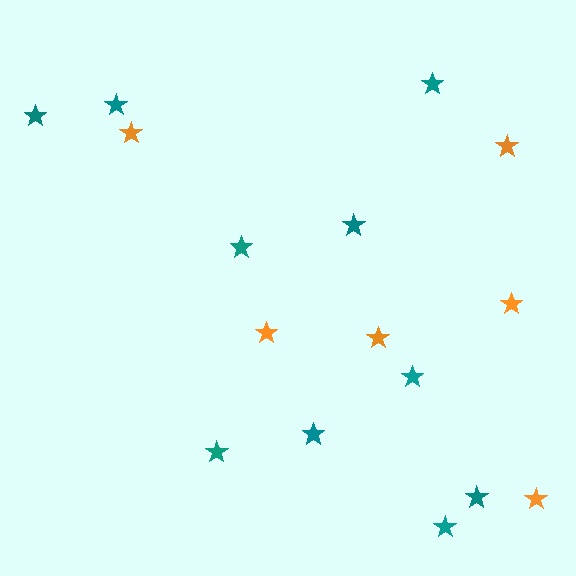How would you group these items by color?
There are 2 groups: one group of teal stars (10) and one group of orange stars (6).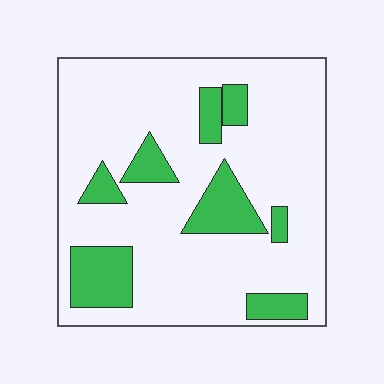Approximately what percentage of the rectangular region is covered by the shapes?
Approximately 20%.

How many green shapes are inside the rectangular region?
8.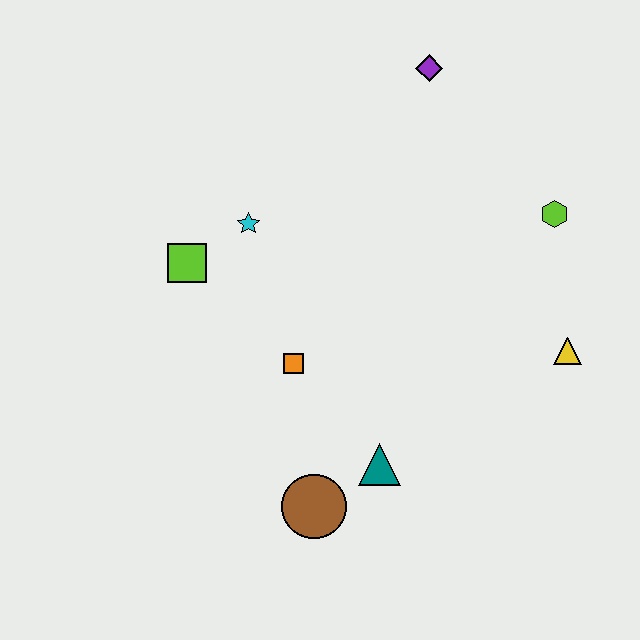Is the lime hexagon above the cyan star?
Yes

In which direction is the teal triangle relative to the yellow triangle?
The teal triangle is to the left of the yellow triangle.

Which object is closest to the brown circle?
The teal triangle is closest to the brown circle.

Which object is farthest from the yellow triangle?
The lime square is farthest from the yellow triangle.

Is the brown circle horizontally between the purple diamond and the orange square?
Yes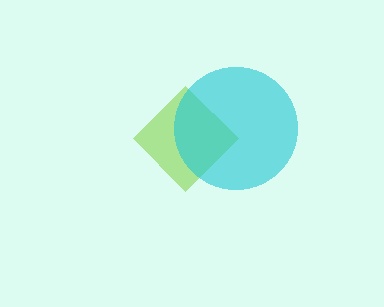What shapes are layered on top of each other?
The layered shapes are: a lime diamond, a cyan circle.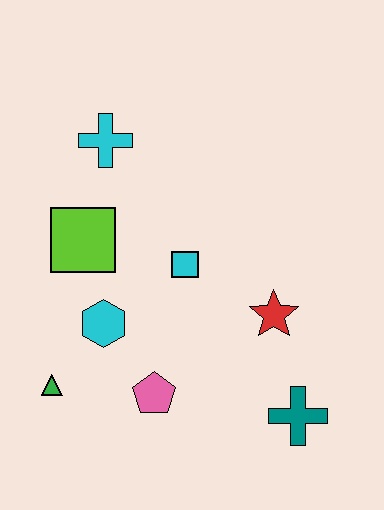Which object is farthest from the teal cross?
The cyan cross is farthest from the teal cross.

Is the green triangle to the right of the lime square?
No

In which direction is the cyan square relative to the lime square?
The cyan square is to the right of the lime square.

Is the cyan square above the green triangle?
Yes